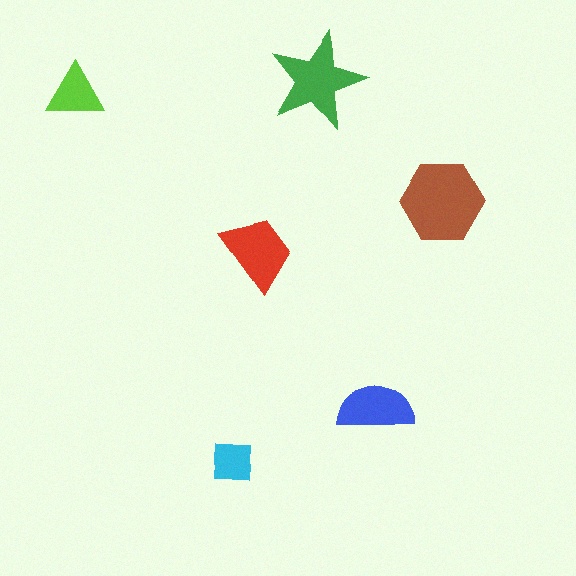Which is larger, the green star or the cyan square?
The green star.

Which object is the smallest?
The cyan square.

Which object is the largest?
The brown hexagon.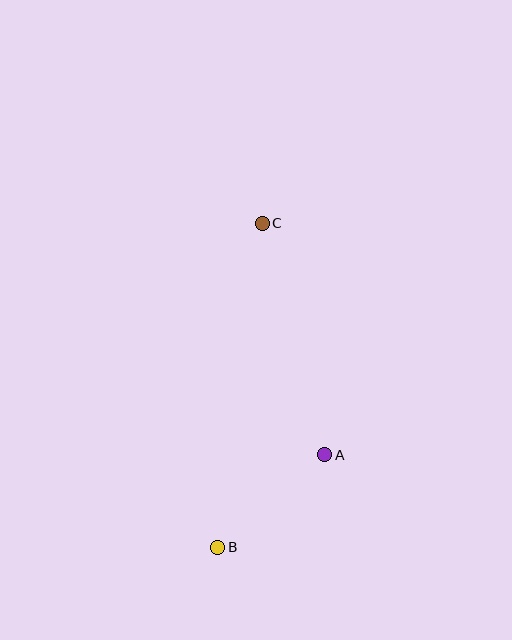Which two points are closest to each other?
Points A and B are closest to each other.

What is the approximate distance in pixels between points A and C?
The distance between A and C is approximately 240 pixels.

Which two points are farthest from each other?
Points B and C are farthest from each other.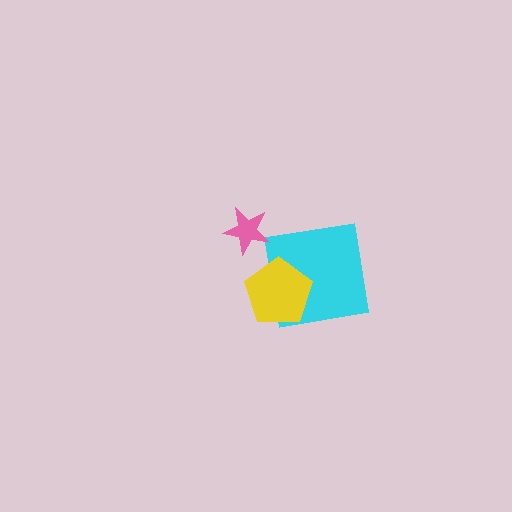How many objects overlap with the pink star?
0 objects overlap with the pink star.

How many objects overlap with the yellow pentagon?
1 object overlaps with the yellow pentagon.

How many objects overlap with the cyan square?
1 object overlaps with the cyan square.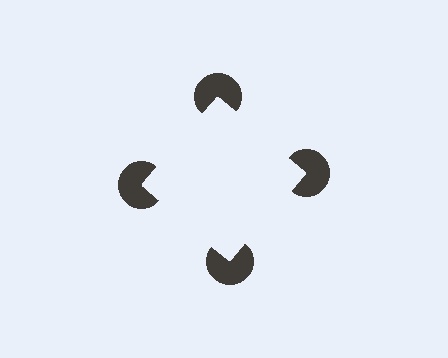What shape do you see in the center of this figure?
An illusory square — its edges are inferred from the aligned wedge cuts in the pac-man discs, not physically drawn.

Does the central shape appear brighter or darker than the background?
It typically appears slightly brighter than the background, even though no actual brightness change is drawn.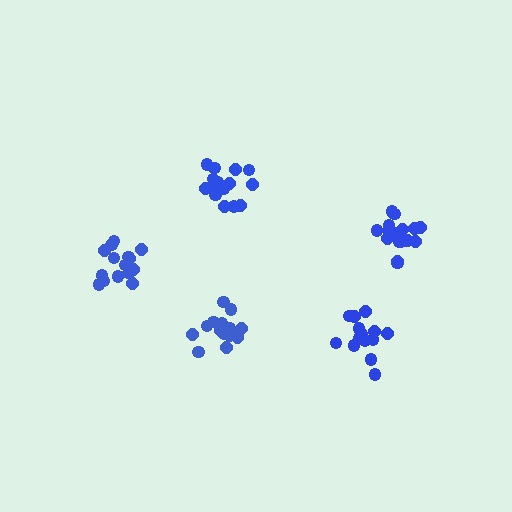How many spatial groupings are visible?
There are 5 spatial groupings.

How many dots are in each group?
Group 1: 16 dots, Group 2: 15 dots, Group 3: 15 dots, Group 4: 18 dots, Group 5: 16 dots (80 total).